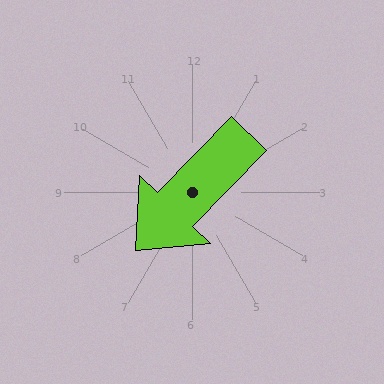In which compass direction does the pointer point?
Southwest.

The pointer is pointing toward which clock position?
Roughly 7 o'clock.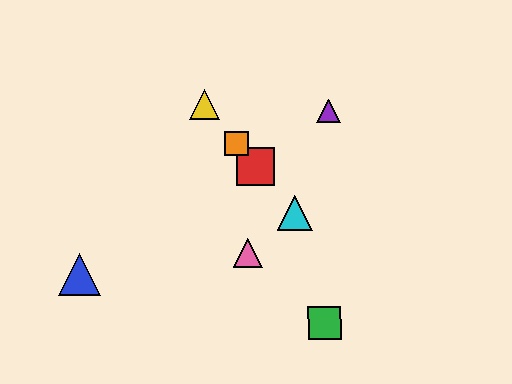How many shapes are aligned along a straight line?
4 shapes (the red square, the yellow triangle, the orange square, the cyan triangle) are aligned along a straight line.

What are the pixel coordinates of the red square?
The red square is at (256, 166).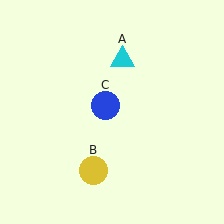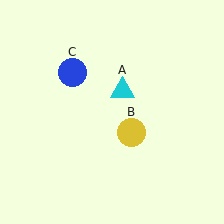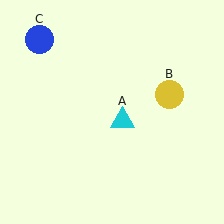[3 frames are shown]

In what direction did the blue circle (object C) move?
The blue circle (object C) moved up and to the left.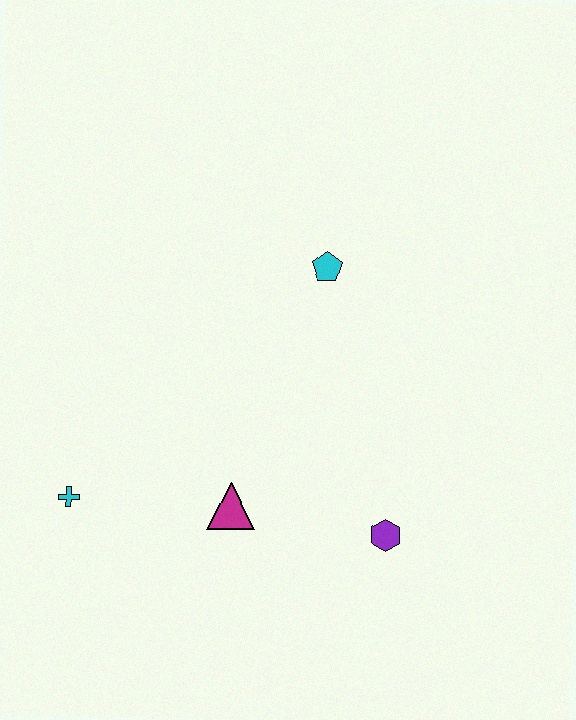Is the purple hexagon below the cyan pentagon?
Yes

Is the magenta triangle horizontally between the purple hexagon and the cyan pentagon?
No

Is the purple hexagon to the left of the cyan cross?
No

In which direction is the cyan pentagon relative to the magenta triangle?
The cyan pentagon is above the magenta triangle.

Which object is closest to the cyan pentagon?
The magenta triangle is closest to the cyan pentagon.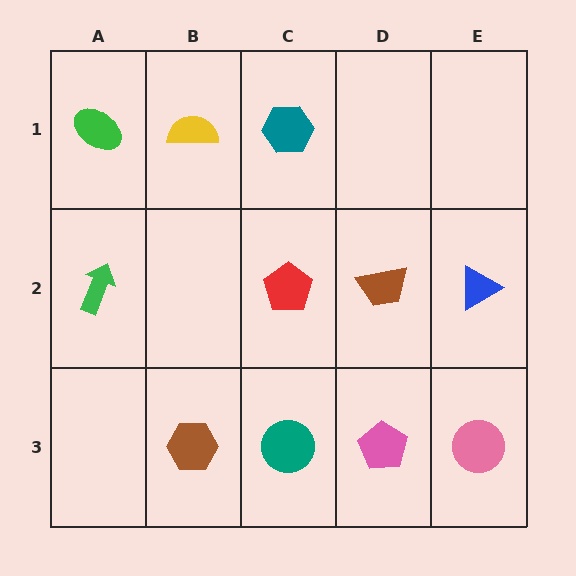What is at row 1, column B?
A yellow semicircle.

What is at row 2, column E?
A blue triangle.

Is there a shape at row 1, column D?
No, that cell is empty.